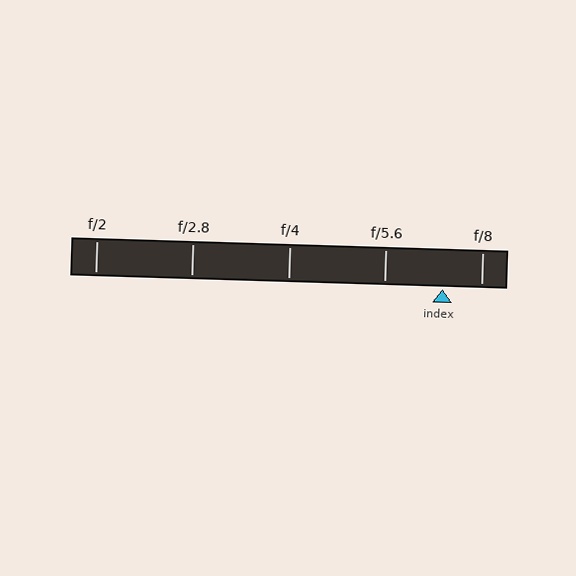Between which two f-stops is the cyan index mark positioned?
The index mark is between f/5.6 and f/8.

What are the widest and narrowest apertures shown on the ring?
The widest aperture shown is f/2 and the narrowest is f/8.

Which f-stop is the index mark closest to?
The index mark is closest to f/8.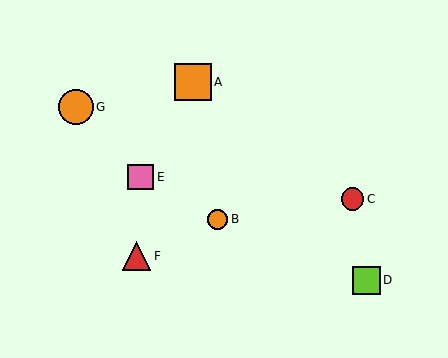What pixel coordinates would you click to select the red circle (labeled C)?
Click at (353, 199) to select the red circle C.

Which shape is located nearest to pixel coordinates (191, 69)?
The orange square (labeled A) at (193, 82) is nearest to that location.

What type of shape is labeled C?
Shape C is a red circle.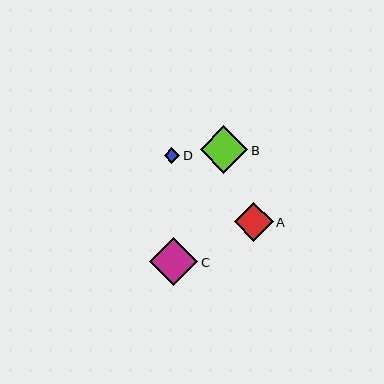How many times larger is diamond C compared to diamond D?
Diamond C is approximately 3.1 times the size of diamond D.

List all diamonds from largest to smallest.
From largest to smallest: C, B, A, D.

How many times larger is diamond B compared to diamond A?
Diamond B is approximately 1.2 times the size of diamond A.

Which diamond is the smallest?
Diamond D is the smallest with a size of approximately 16 pixels.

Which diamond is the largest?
Diamond C is the largest with a size of approximately 48 pixels.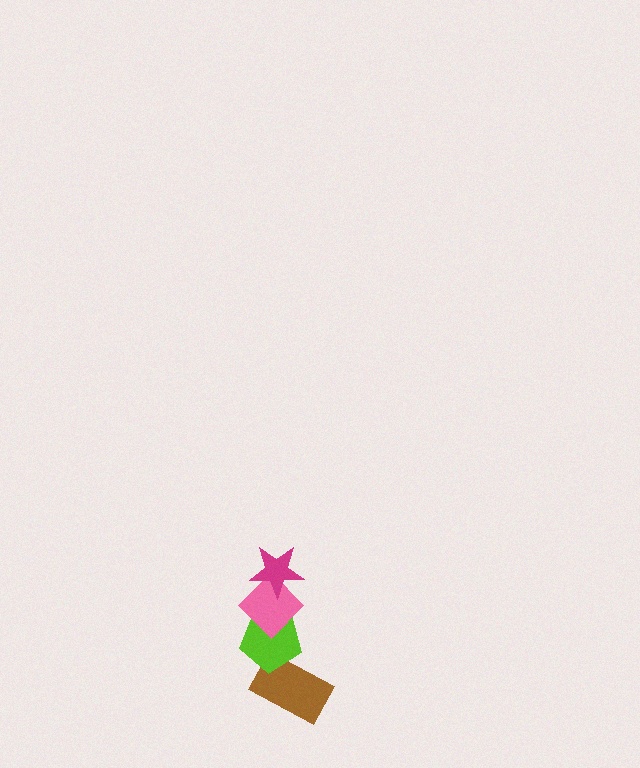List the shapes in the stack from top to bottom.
From top to bottom: the magenta star, the pink diamond, the lime pentagon, the brown rectangle.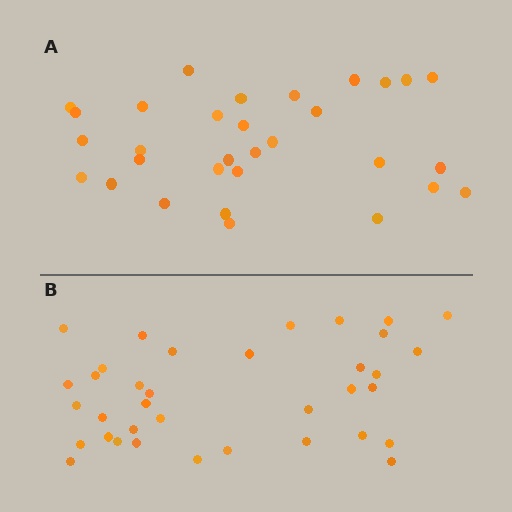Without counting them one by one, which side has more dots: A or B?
Region B (the bottom region) has more dots.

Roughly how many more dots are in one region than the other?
Region B has about 5 more dots than region A.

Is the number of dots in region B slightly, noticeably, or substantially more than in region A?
Region B has only slightly more — the two regions are fairly close. The ratio is roughly 1.2 to 1.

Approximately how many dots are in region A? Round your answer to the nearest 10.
About 30 dots. (The exact count is 31, which rounds to 30.)